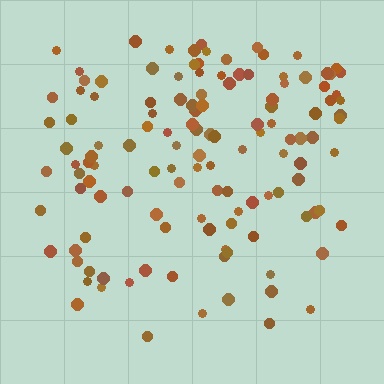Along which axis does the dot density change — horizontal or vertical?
Vertical.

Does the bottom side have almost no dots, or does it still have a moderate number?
Still a moderate number, just noticeably fewer than the top.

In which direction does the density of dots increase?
From bottom to top, with the top side densest.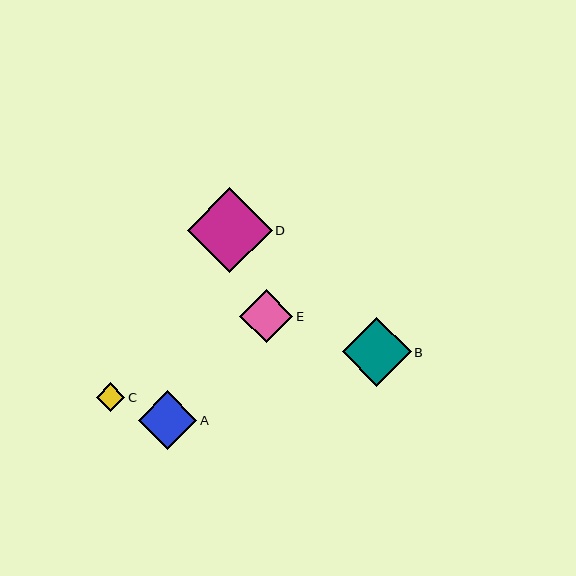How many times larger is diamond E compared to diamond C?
Diamond E is approximately 1.9 times the size of diamond C.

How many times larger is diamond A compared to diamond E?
Diamond A is approximately 1.1 times the size of diamond E.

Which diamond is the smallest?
Diamond C is the smallest with a size of approximately 28 pixels.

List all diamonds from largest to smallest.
From largest to smallest: D, B, A, E, C.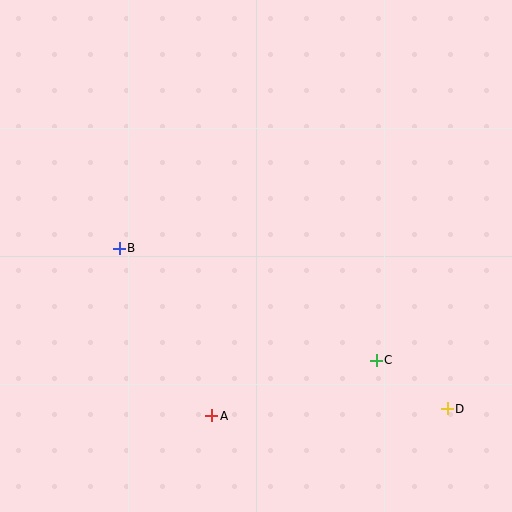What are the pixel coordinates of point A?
Point A is at (212, 416).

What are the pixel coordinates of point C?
Point C is at (376, 360).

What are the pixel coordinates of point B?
Point B is at (119, 248).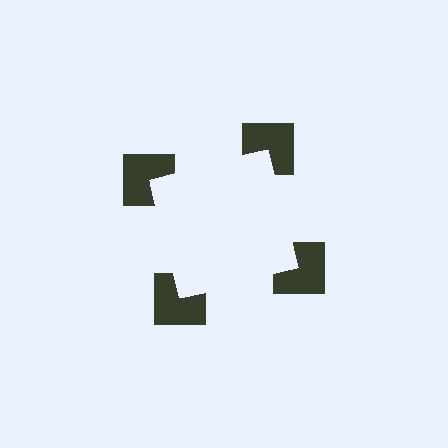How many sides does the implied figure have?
4 sides.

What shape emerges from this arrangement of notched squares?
An illusory square — its edges are inferred from the aligned wedge cuts in the notched squares, not physically drawn.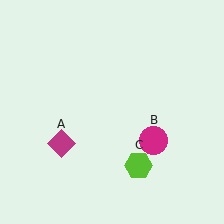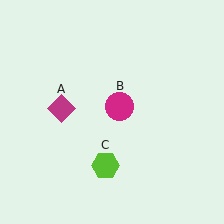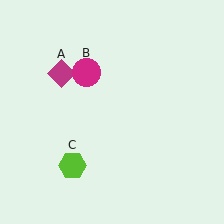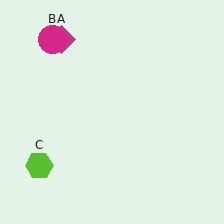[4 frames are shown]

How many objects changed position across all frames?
3 objects changed position: magenta diamond (object A), magenta circle (object B), lime hexagon (object C).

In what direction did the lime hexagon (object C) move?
The lime hexagon (object C) moved left.